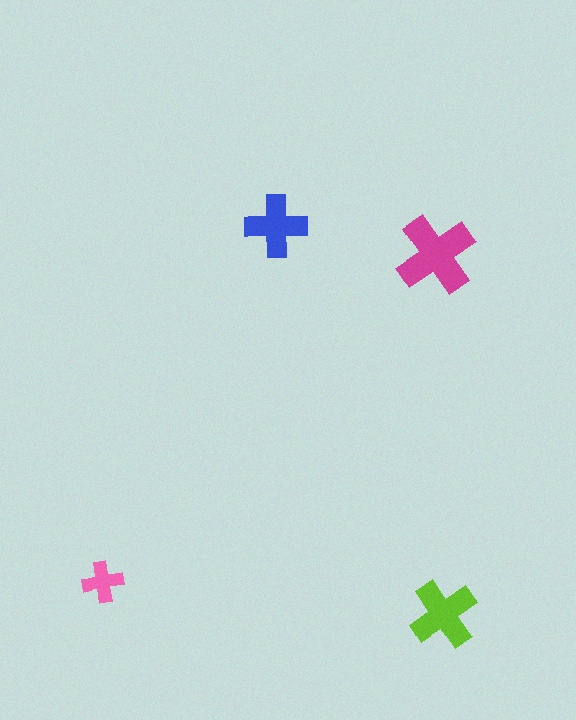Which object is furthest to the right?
The lime cross is rightmost.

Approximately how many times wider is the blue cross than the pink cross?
About 1.5 times wider.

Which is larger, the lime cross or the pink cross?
The lime one.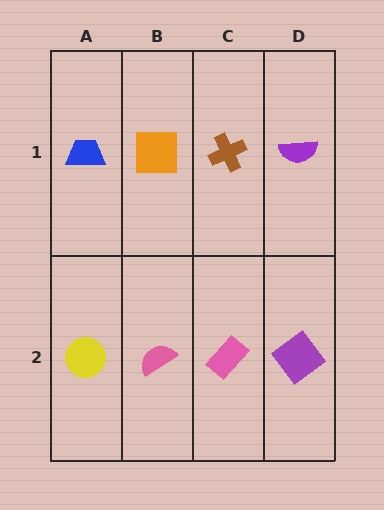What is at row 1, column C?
A brown cross.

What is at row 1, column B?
An orange square.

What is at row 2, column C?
A pink rectangle.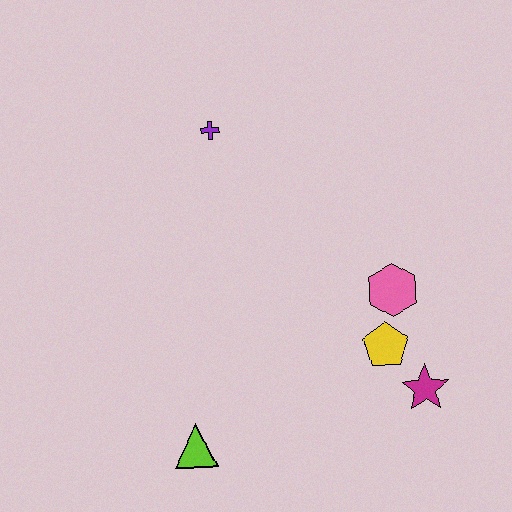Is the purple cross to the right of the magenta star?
No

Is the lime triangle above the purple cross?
No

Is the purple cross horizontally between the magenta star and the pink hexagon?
No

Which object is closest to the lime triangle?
The yellow pentagon is closest to the lime triangle.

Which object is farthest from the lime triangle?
The purple cross is farthest from the lime triangle.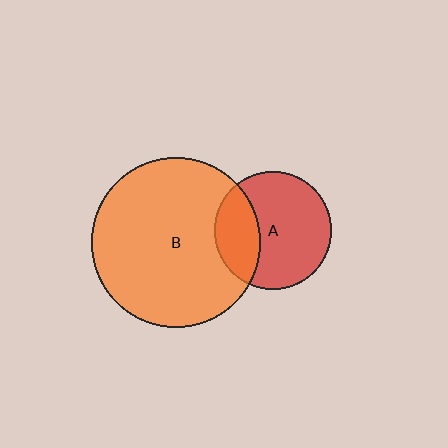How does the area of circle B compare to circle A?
Approximately 2.1 times.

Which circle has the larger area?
Circle B (orange).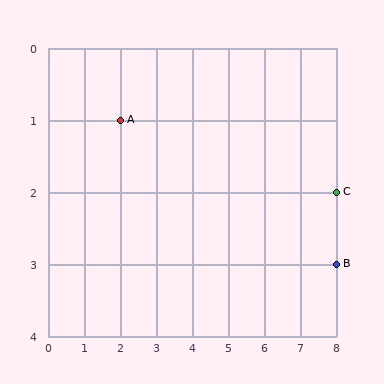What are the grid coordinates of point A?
Point A is at grid coordinates (2, 1).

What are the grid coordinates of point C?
Point C is at grid coordinates (8, 2).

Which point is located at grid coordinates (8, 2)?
Point C is at (8, 2).